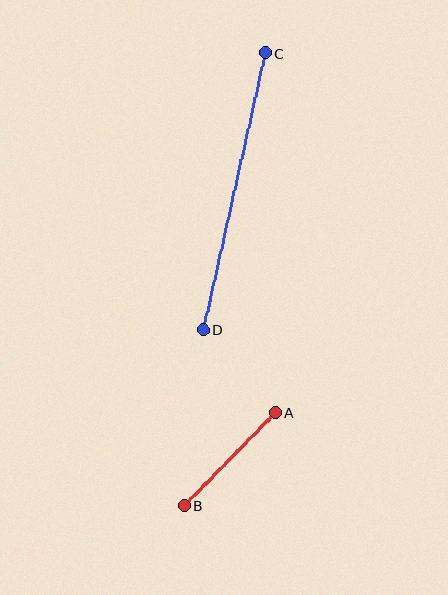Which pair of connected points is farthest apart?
Points C and D are farthest apart.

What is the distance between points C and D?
The distance is approximately 283 pixels.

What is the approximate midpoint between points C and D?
The midpoint is at approximately (234, 191) pixels.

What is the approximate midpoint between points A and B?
The midpoint is at approximately (230, 459) pixels.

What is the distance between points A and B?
The distance is approximately 130 pixels.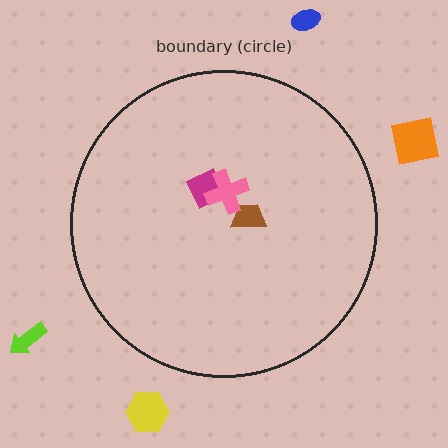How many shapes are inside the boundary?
3 inside, 4 outside.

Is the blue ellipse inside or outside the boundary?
Outside.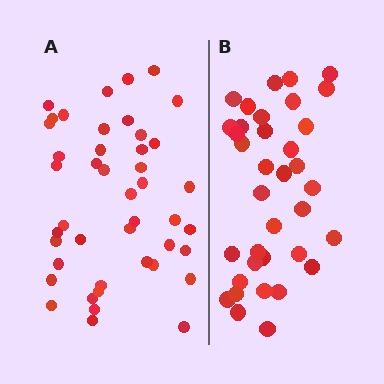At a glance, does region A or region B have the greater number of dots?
Region A (the left region) has more dots.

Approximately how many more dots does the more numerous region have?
Region A has roughly 8 or so more dots than region B.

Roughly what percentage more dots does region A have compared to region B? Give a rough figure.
About 20% more.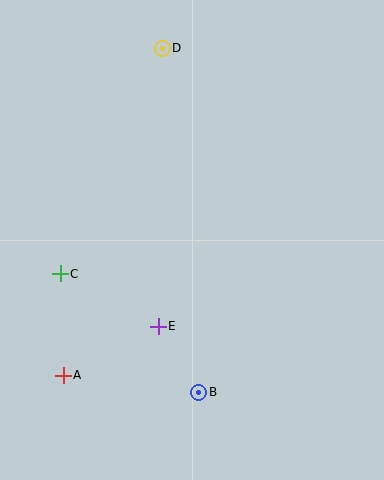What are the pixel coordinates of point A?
Point A is at (63, 375).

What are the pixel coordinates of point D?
Point D is at (162, 48).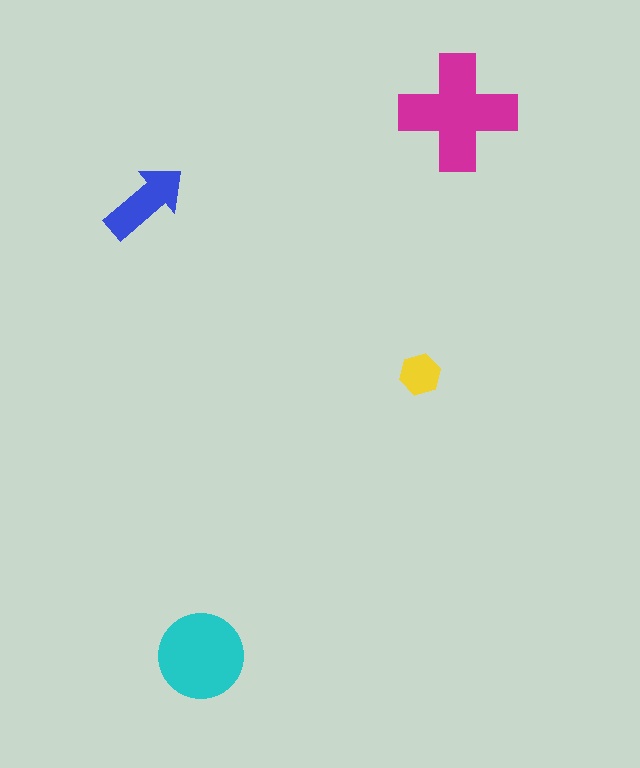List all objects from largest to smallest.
The magenta cross, the cyan circle, the blue arrow, the yellow hexagon.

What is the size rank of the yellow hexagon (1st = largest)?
4th.